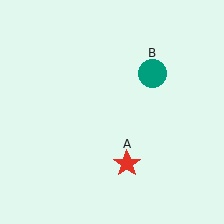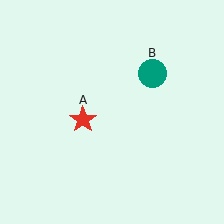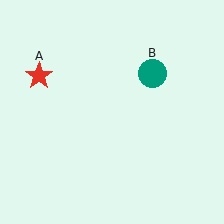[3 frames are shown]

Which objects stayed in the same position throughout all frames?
Teal circle (object B) remained stationary.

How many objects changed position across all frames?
1 object changed position: red star (object A).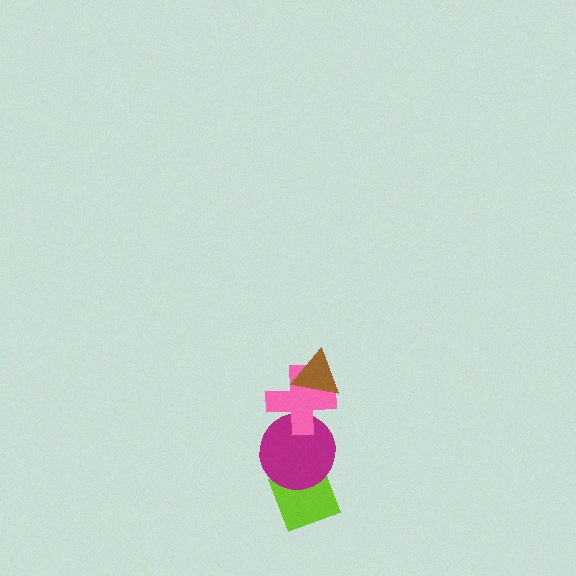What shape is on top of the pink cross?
The brown triangle is on top of the pink cross.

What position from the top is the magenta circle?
The magenta circle is 3rd from the top.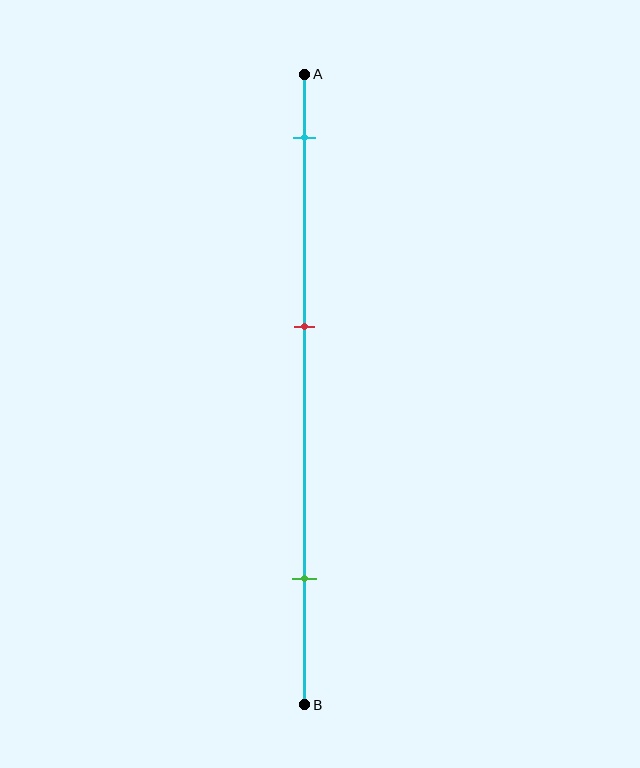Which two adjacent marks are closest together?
The cyan and red marks are the closest adjacent pair.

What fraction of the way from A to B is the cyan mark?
The cyan mark is approximately 10% (0.1) of the way from A to B.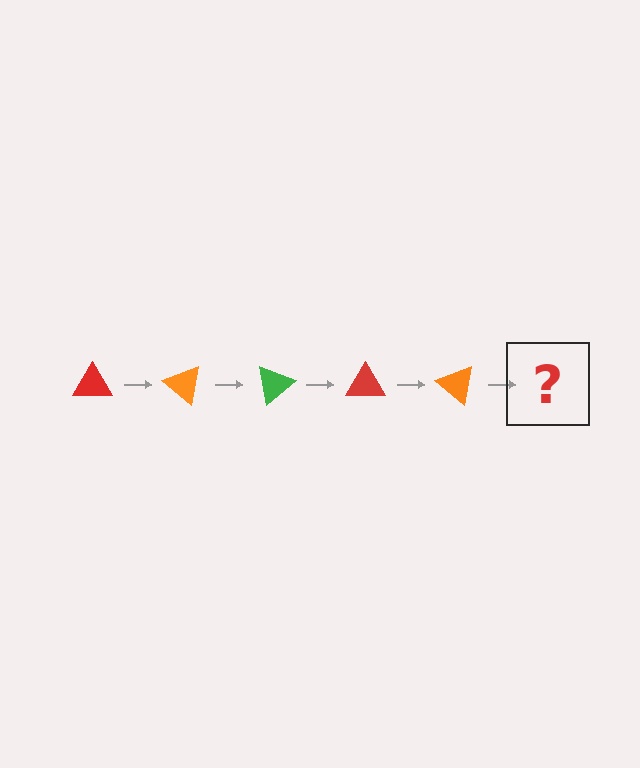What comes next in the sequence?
The next element should be a green triangle, rotated 200 degrees from the start.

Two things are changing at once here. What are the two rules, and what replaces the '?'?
The two rules are that it rotates 40 degrees each step and the color cycles through red, orange, and green. The '?' should be a green triangle, rotated 200 degrees from the start.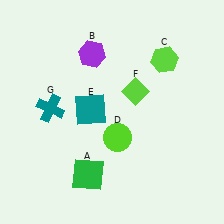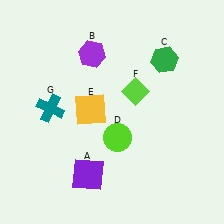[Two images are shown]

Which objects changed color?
A changed from green to purple. C changed from lime to green. E changed from teal to yellow.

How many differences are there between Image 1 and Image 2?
There are 3 differences between the two images.